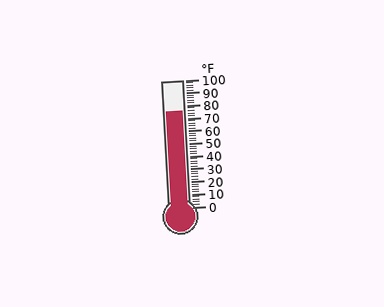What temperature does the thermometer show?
The thermometer shows approximately 76°F.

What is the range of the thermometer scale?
The thermometer scale ranges from 0°F to 100°F.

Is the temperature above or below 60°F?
The temperature is above 60°F.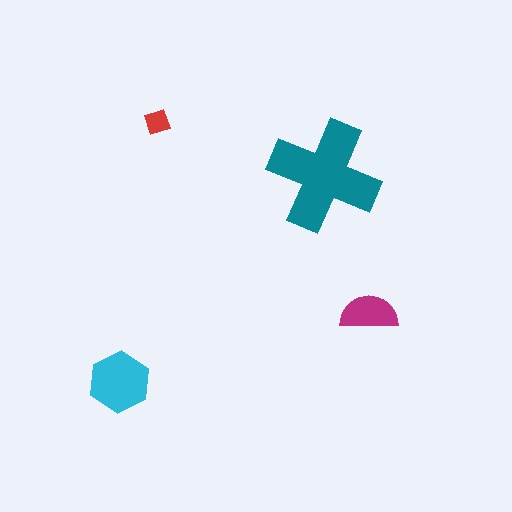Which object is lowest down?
The cyan hexagon is bottommost.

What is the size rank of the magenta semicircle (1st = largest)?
3rd.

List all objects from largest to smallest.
The teal cross, the cyan hexagon, the magenta semicircle, the red diamond.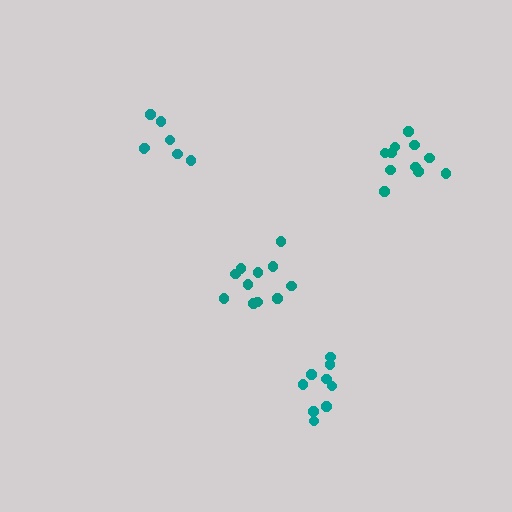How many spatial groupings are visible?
There are 4 spatial groupings.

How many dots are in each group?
Group 1: 9 dots, Group 2: 11 dots, Group 3: 7 dots, Group 4: 12 dots (39 total).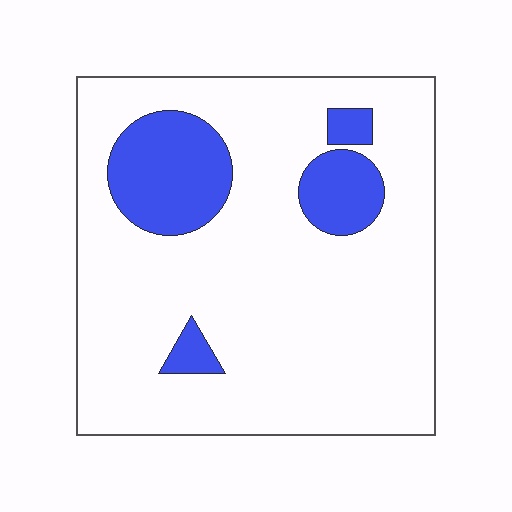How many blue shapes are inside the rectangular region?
4.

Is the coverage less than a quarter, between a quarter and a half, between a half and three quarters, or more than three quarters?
Less than a quarter.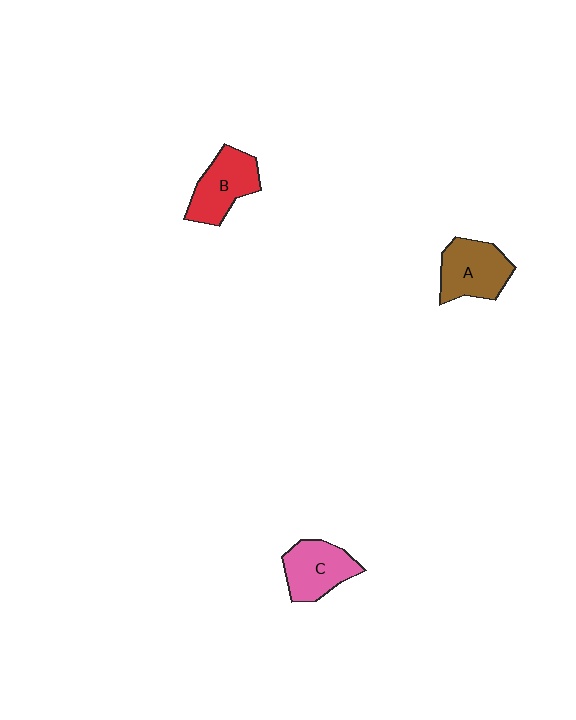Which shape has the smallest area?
Shape C (pink).